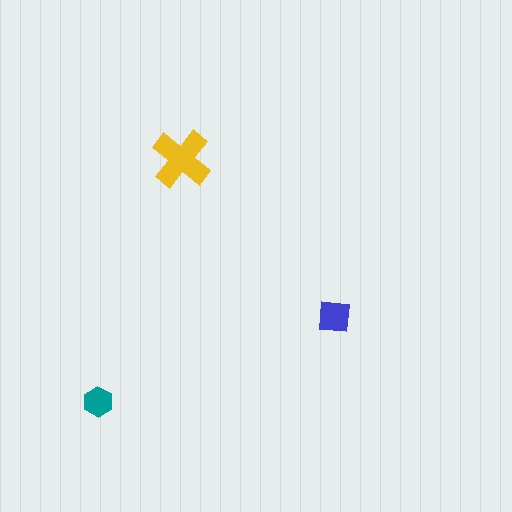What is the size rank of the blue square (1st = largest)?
2nd.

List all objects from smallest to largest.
The teal hexagon, the blue square, the yellow cross.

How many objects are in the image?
There are 3 objects in the image.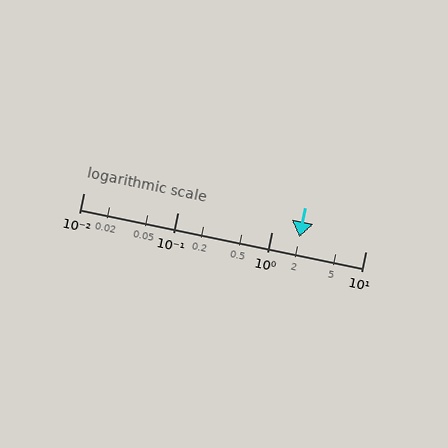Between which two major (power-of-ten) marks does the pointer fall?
The pointer is between 1 and 10.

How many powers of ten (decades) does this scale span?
The scale spans 3 decades, from 0.01 to 10.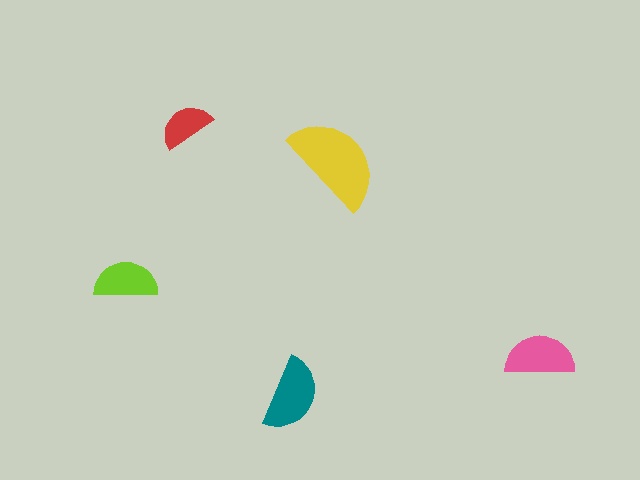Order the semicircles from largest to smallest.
the yellow one, the teal one, the pink one, the lime one, the red one.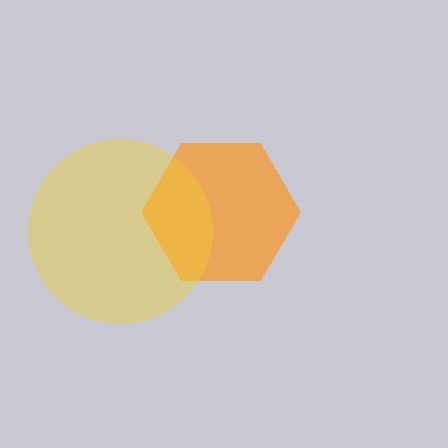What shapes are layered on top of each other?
The layered shapes are: an orange hexagon, a yellow circle.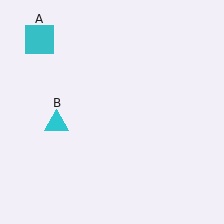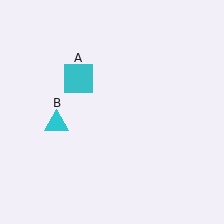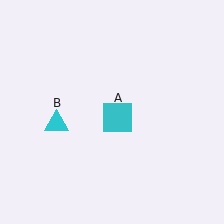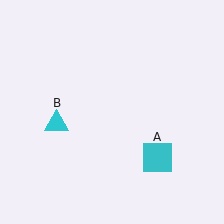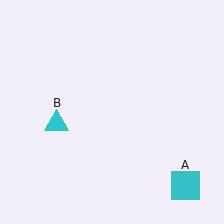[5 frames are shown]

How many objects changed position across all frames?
1 object changed position: cyan square (object A).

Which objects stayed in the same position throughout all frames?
Cyan triangle (object B) remained stationary.